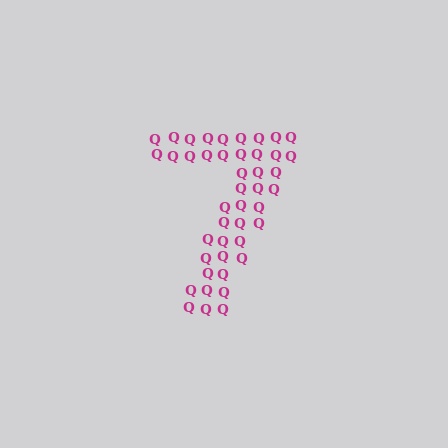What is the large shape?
The large shape is the digit 7.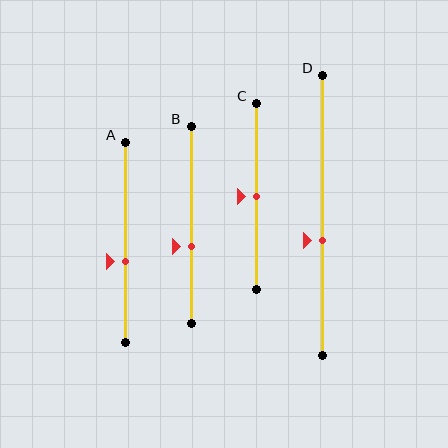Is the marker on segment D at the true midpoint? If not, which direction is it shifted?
No, the marker on segment D is shifted downward by about 9% of the segment length.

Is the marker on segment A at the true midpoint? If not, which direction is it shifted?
No, the marker on segment A is shifted downward by about 10% of the segment length.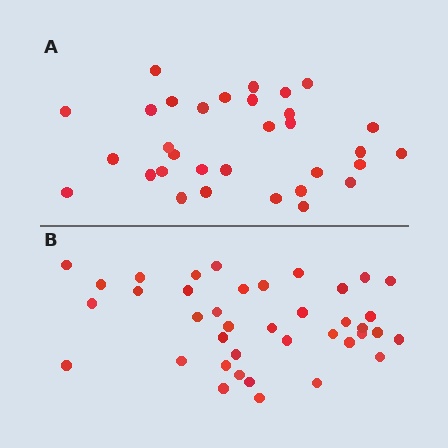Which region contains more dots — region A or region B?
Region B (the bottom region) has more dots.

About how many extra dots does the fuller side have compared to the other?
Region B has roughly 8 or so more dots than region A.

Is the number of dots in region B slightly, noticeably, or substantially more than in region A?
Region B has only slightly more — the two regions are fairly close. The ratio is roughly 1.2 to 1.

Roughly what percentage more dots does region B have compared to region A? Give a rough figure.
About 20% more.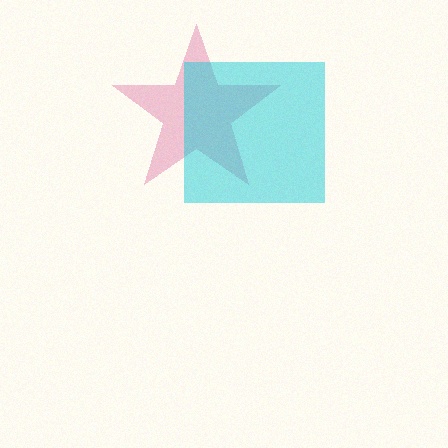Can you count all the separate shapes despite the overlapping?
Yes, there are 2 separate shapes.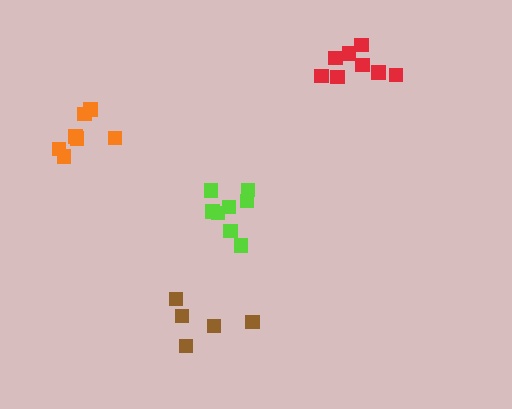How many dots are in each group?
Group 1: 5 dots, Group 2: 7 dots, Group 3: 8 dots, Group 4: 8 dots (28 total).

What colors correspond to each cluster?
The clusters are colored: brown, orange, lime, red.